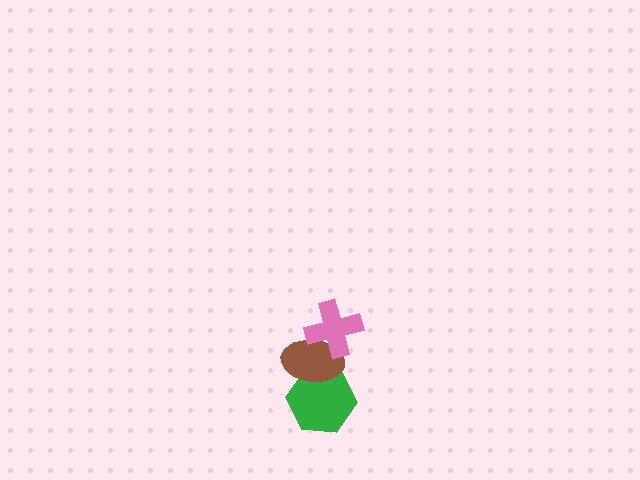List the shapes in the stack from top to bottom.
From top to bottom: the pink cross, the brown ellipse, the green hexagon.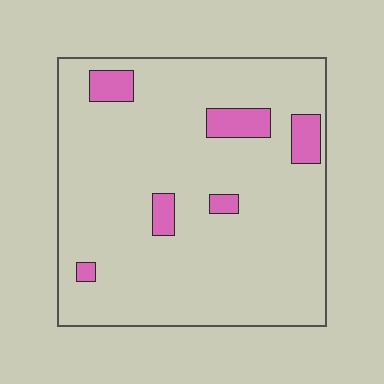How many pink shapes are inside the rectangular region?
6.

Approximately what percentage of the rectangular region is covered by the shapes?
Approximately 10%.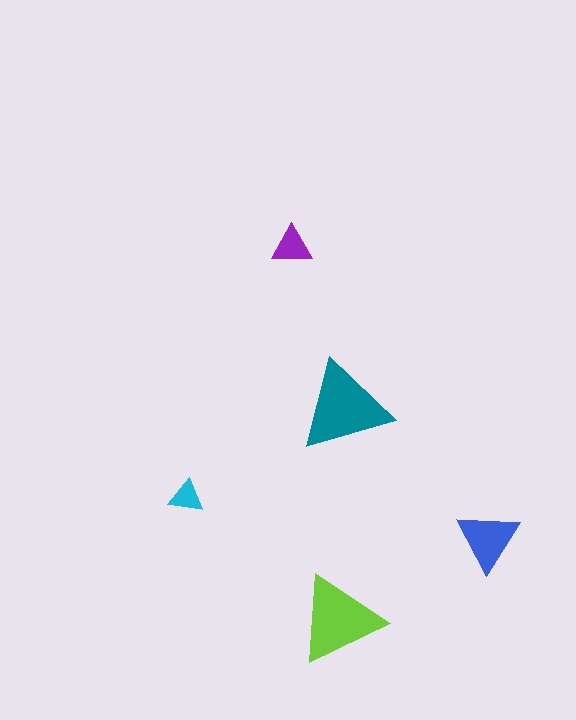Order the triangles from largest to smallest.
the teal one, the lime one, the blue one, the purple one, the cyan one.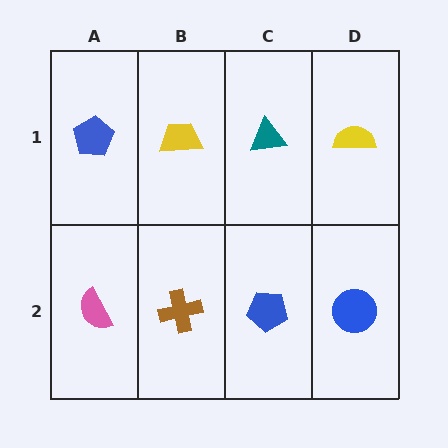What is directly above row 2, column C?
A teal triangle.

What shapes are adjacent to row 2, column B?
A yellow trapezoid (row 1, column B), a pink semicircle (row 2, column A), a blue pentagon (row 2, column C).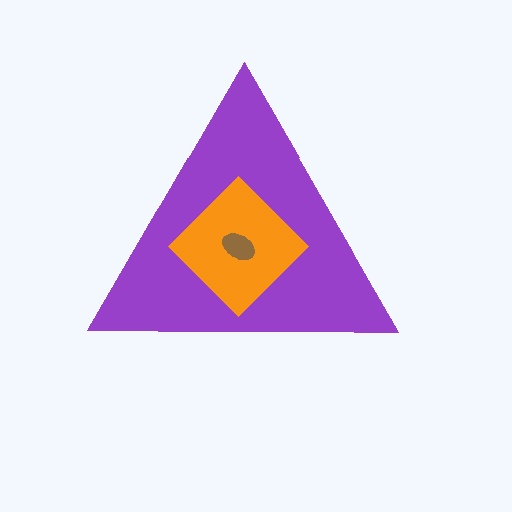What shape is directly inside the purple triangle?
The orange diamond.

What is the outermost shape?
The purple triangle.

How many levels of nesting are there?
3.